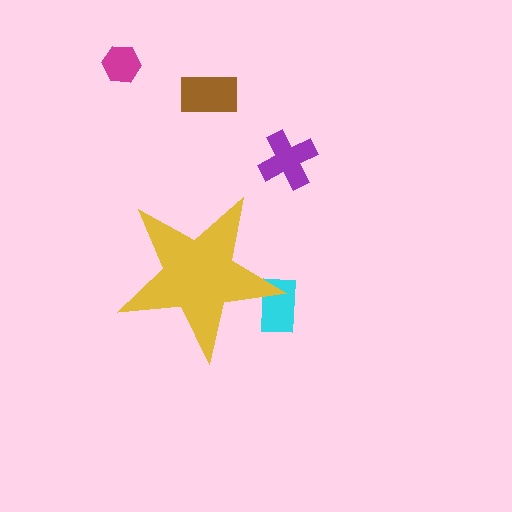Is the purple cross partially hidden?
No, the purple cross is fully visible.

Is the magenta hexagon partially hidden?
No, the magenta hexagon is fully visible.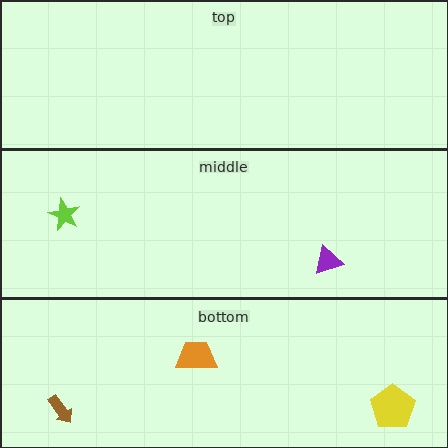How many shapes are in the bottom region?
3.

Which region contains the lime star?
The middle region.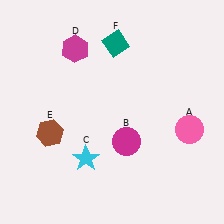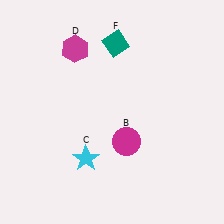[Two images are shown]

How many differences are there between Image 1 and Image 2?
There are 2 differences between the two images.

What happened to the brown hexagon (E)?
The brown hexagon (E) was removed in Image 2. It was in the bottom-left area of Image 1.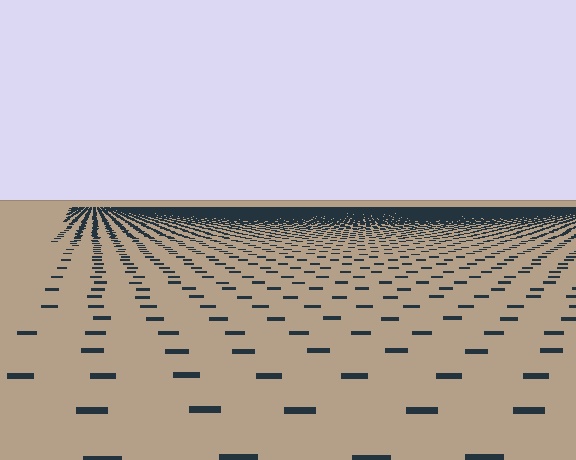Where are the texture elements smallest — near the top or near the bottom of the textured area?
Near the top.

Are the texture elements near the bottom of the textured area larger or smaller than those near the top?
Larger. Near the bottom, elements are closer to the viewer and appear at a bigger on-screen size.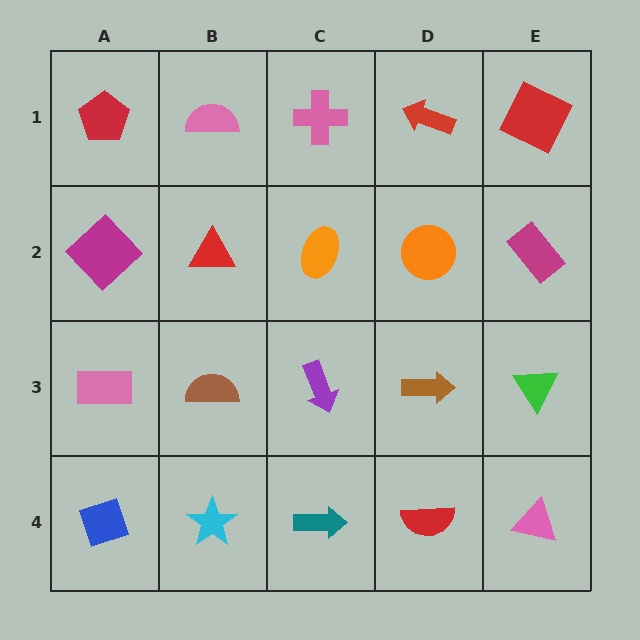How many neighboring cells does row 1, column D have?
3.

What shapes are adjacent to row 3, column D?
An orange circle (row 2, column D), a red semicircle (row 4, column D), a purple arrow (row 3, column C), a green triangle (row 3, column E).